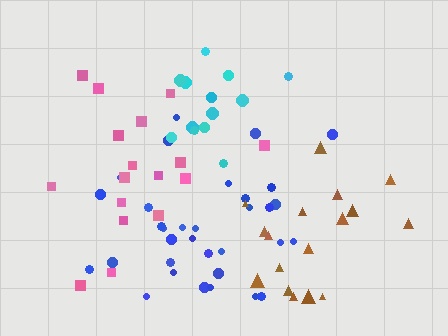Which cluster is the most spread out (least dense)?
Brown.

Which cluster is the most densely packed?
Blue.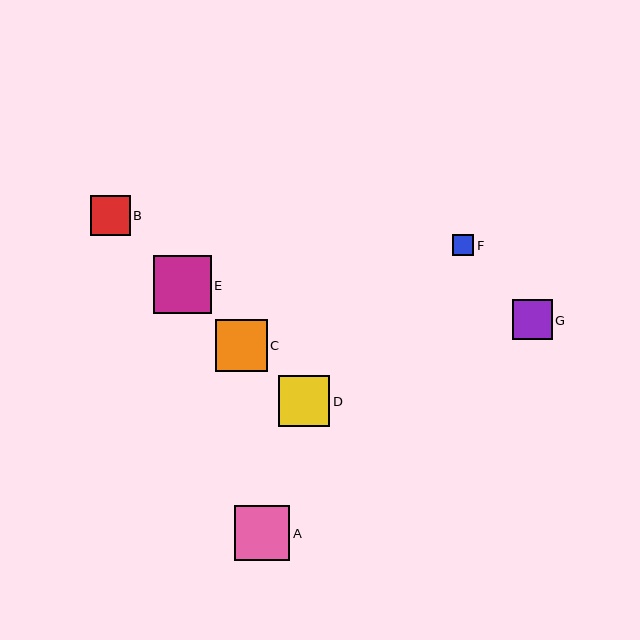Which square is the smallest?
Square F is the smallest with a size of approximately 21 pixels.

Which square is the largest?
Square E is the largest with a size of approximately 58 pixels.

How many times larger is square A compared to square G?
Square A is approximately 1.4 times the size of square G.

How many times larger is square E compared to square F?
Square E is approximately 2.8 times the size of square F.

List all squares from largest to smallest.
From largest to smallest: E, A, C, D, G, B, F.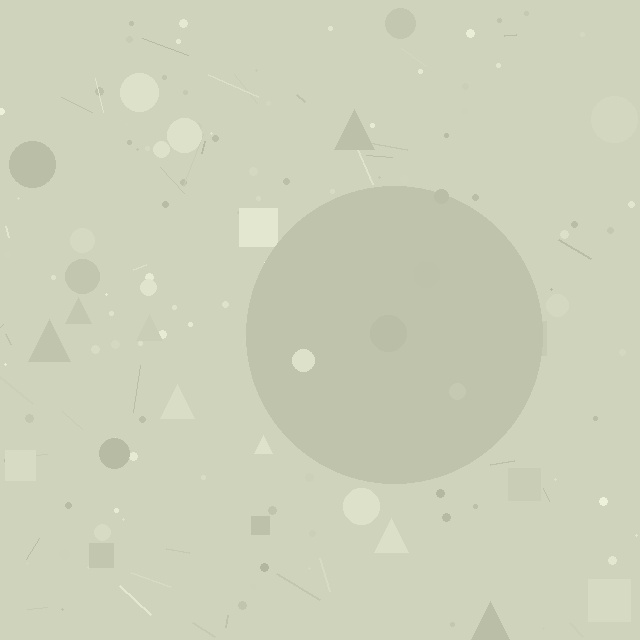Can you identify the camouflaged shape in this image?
The camouflaged shape is a circle.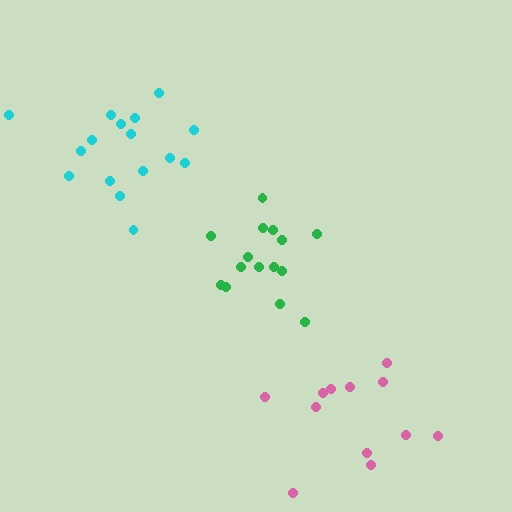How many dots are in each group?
Group 1: 15 dots, Group 2: 16 dots, Group 3: 12 dots (43 total).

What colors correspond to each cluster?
The clusters are colored: green, cyan, pink.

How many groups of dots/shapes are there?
There are 3 groups.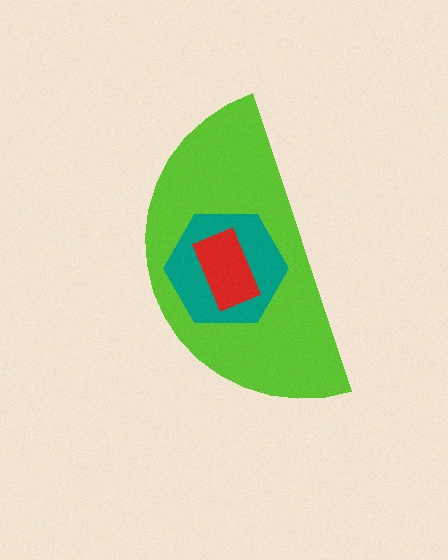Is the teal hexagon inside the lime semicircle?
Yes.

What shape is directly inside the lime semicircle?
The teal hexagon.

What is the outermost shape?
The lime semicircle.